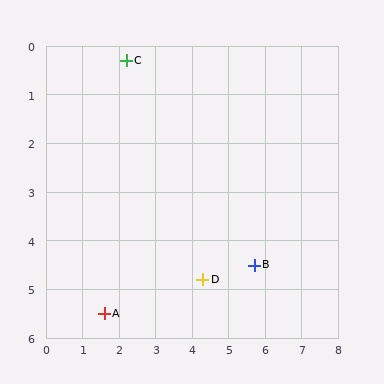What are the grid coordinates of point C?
Point C is at approximately (2.2, 0.3).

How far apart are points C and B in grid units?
Points C and B are about 5.5 grid units apart.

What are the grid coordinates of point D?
Point D is at approximately (4.3, 4.8).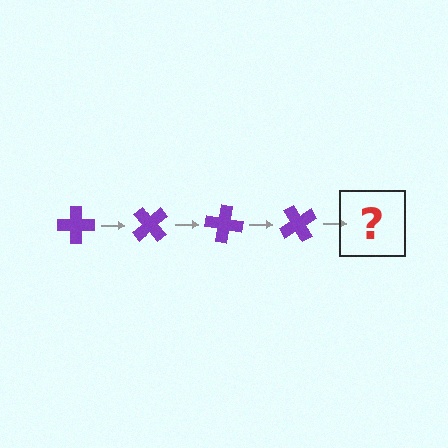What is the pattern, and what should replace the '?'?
The pattern is that the cross rotates 50 degrees each step. The '?' should be a purple cross rotated 200 degrees.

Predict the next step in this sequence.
The next step is a purple cross rotated 200 degrees.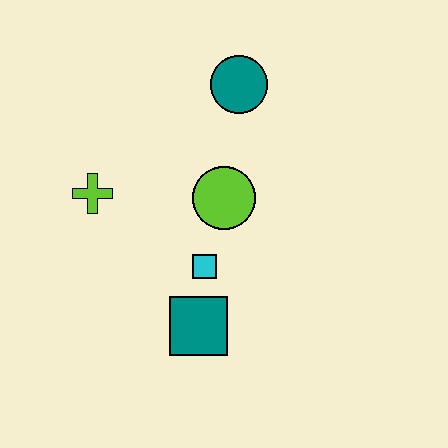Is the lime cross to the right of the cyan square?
No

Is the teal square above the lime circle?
No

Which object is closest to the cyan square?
The teal square is closest to the cyan square.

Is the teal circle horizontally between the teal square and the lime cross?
No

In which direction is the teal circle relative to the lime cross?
The teal circle is to the right of the lime cross.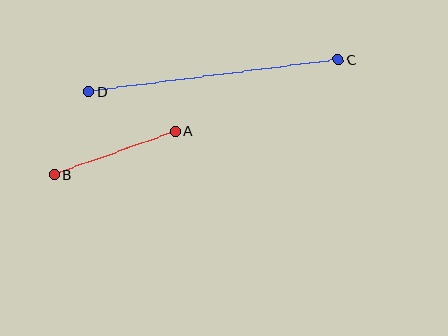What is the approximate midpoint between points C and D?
The midpoint is at approximately (214, 76) pixels.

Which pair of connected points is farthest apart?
Points C and D are farthest apart.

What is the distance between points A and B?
The distance is approximately 128 pixels.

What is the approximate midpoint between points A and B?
The midpoint is at approximately (115, 153) pixels.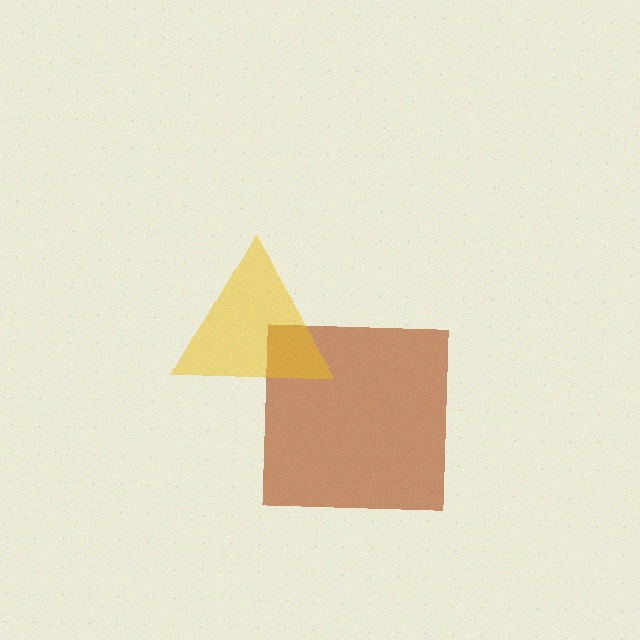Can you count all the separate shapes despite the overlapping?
Yes, there are 2 separate shapes.